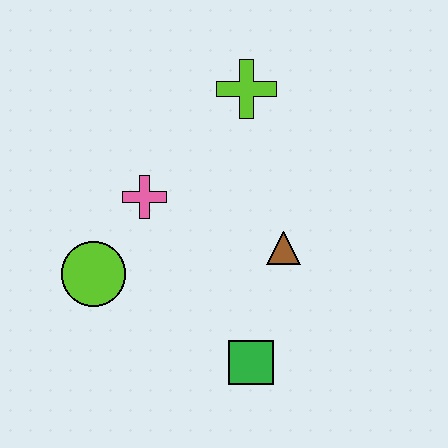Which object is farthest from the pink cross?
The green square is farthest from the pink cross.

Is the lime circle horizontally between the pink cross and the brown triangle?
No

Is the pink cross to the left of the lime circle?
No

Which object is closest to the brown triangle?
The green square is closest to the brown triangle.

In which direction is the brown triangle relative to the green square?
The brown triangle is above the green square.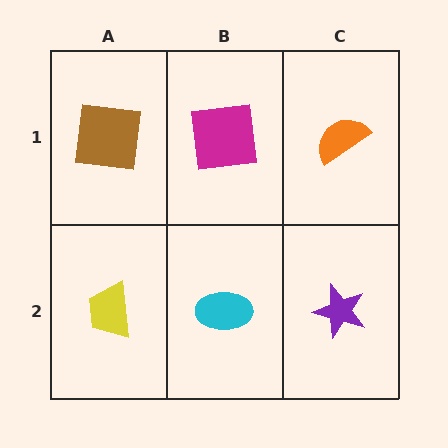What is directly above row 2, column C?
An orange semicircle.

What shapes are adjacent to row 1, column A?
A yellow trapezoid (row 2, column A), a magenta square (row 1, column B).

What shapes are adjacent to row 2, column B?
A magenta square (row 1, column B), a yellow trapezoid (row 2, column A), a purple star (row 2, column C).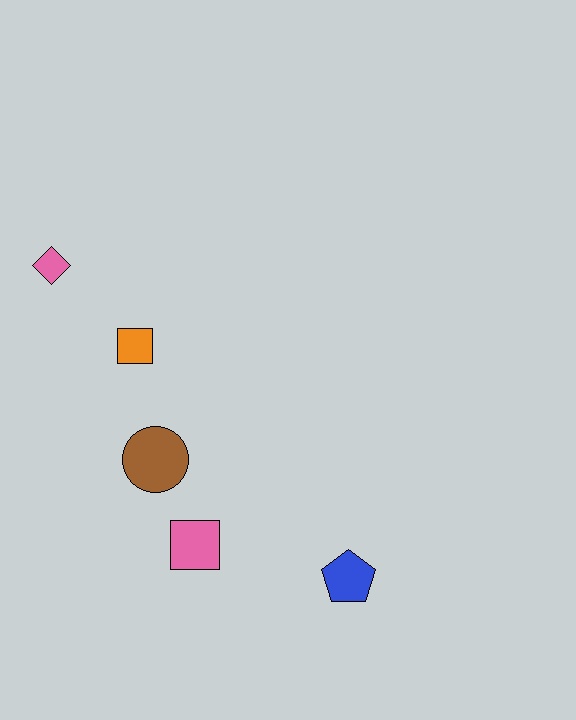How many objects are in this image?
There are 5 objects.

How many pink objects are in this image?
There are 2 pink objects.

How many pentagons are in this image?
There is 1 pentagon.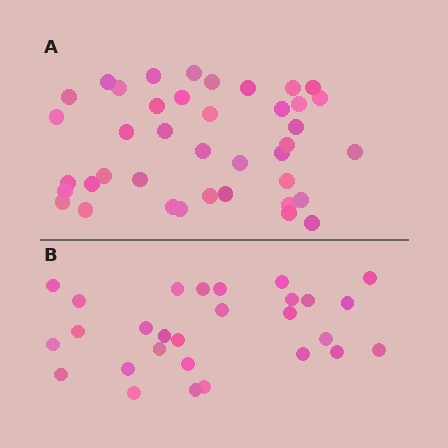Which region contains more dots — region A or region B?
Region A (the top region) has more dots.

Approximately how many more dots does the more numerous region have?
Region A has roughly 12 or so more dots than region B.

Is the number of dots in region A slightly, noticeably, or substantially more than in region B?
Region A has noticeably more, but not dramatically so. The ratio is roughly 1.4 to 1.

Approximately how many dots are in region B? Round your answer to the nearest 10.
About 30 dots. (The exact count is 28, which rounds to 30.)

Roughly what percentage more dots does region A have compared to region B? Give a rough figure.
About 45% more.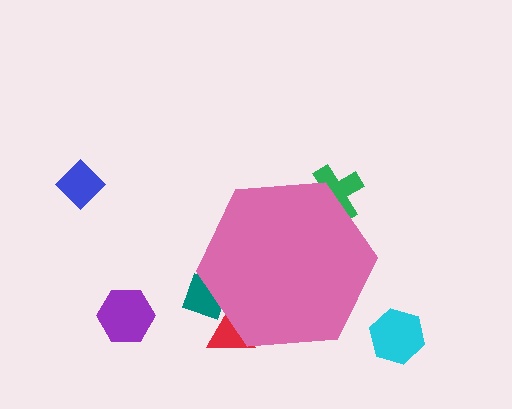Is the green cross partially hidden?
Yes, the green cross is partially hidden behind the pink hexagon.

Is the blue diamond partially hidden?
No, the blue diamond is fully visible.